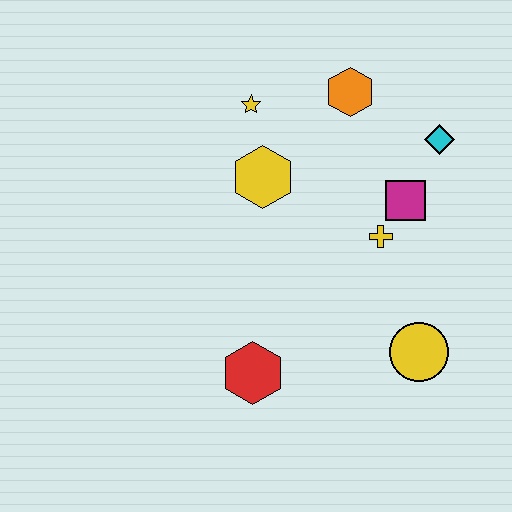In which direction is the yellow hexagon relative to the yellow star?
The yellow hexagon is below the yellow star.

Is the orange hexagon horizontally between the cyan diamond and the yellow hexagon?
Yes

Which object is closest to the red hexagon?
The yellow circle is closest to the red hexagon.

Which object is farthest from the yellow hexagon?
The yellow circle is farthest from the yellow hexagon.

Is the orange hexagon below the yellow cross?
No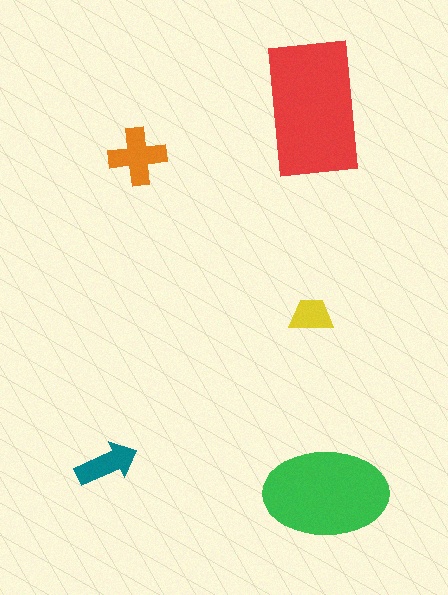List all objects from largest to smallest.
The red rectangle, the green ellipse, the orange cross, the teal arrow, the yellow trapezoid.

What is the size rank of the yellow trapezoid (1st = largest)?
5th.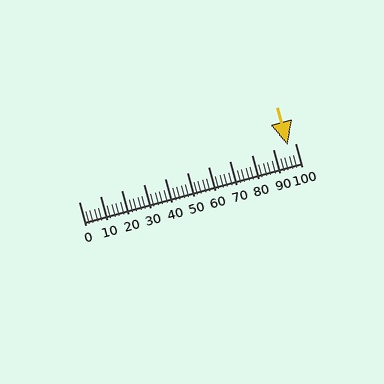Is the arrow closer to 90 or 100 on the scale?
The arrow is closer to 100.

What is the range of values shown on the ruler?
The ruler shows values from 0 to 100.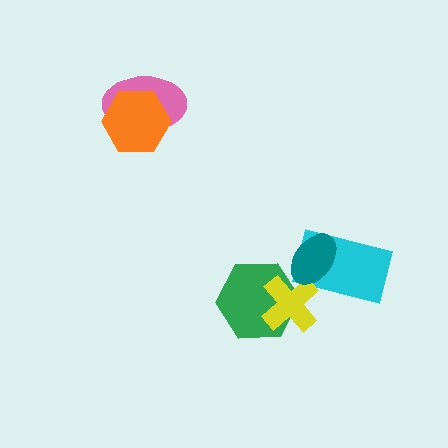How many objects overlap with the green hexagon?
1 object overlaps with the green hexagon.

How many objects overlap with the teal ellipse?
2 objects overlap with the teal ellipse.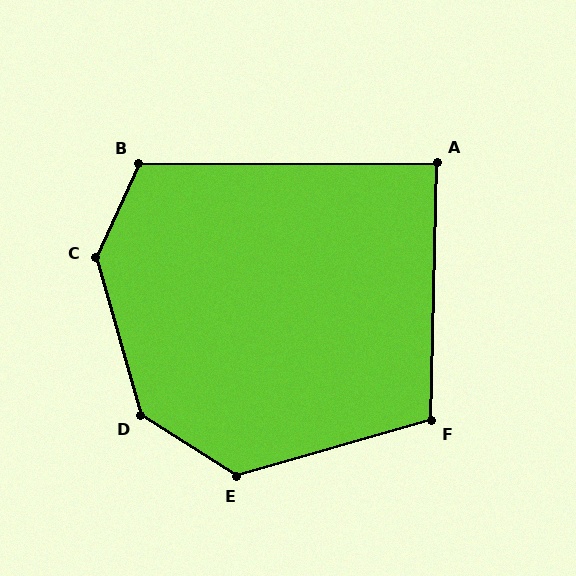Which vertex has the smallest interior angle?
A, at approximately 89 degrees.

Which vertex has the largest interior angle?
C, at approximately 140 degrees.